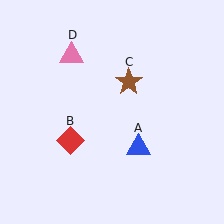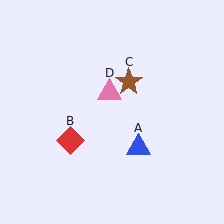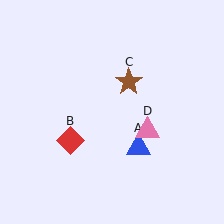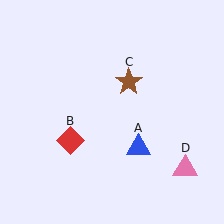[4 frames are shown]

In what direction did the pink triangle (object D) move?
The pink triangle (object D) moved down and to the right.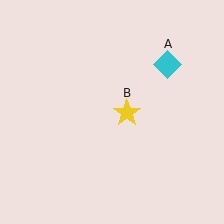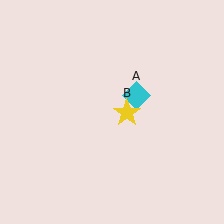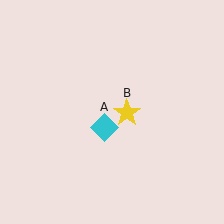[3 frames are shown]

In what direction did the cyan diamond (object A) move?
The cyan diamond (object A) moved down and to the left.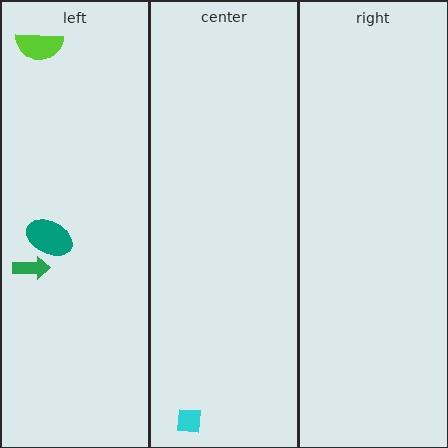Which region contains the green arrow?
The left region.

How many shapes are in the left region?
3.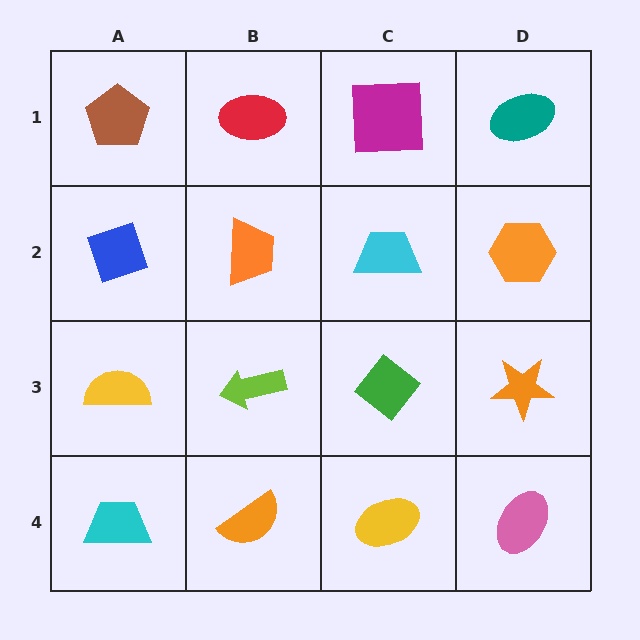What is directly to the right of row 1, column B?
A magenta square.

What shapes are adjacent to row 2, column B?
A red ellipse (row 1, column B), a lime arrow (row 3, column B), a blue diamond (row 2, column A), a cyan trapezoid (row 2, column C).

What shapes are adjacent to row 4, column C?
A green diamond (row 3, column C), an orange semicircle (row 4, column B), a pink ellipse (row 4, column D).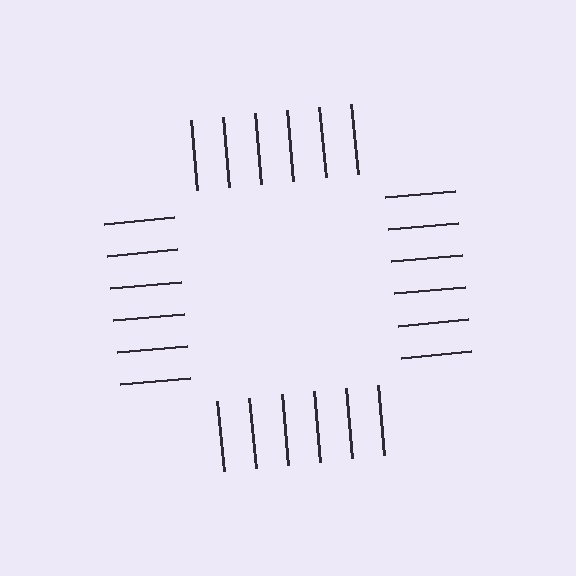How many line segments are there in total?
24 — 6 along each of the 4 edges.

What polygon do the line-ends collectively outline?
An illusory square — the line segments terminate on its edges but no continuous stroke is drawn.